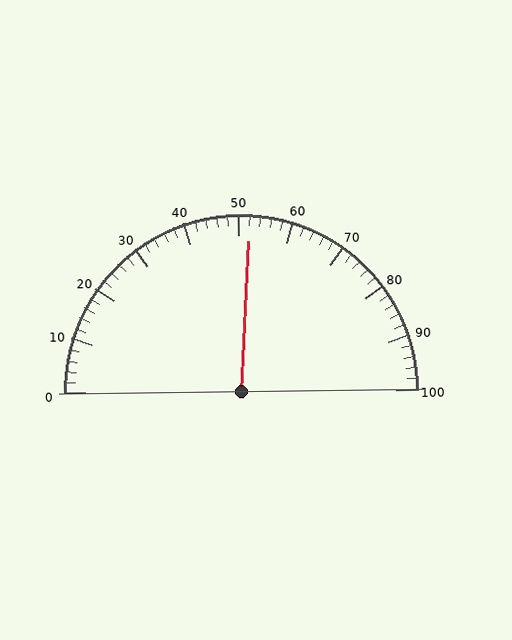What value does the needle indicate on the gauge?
The needle indicates approximately 52.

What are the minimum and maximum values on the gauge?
The gauge ranges from 0 to 100.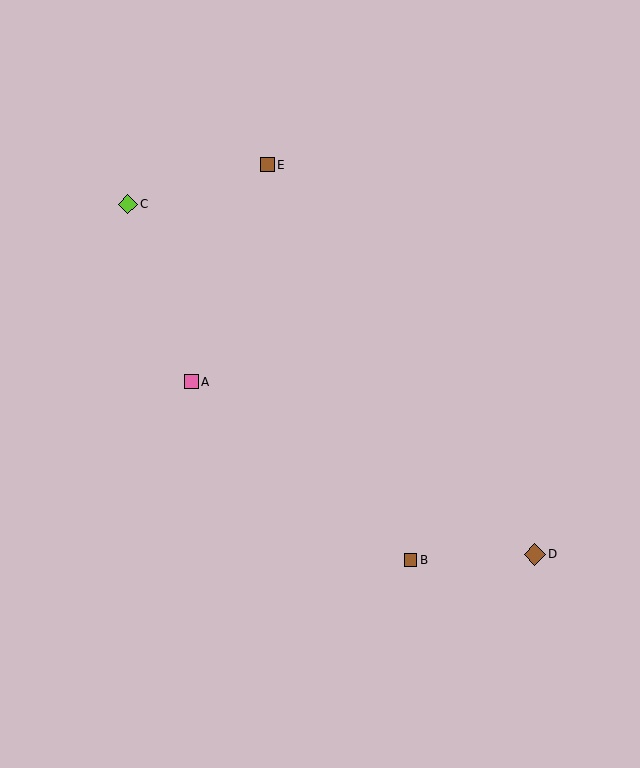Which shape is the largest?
The brown diamond (labeled D) is the largest.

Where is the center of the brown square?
The center of the brown square is at (267, 165).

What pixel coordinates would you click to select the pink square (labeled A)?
Click at (191, 382) to select the pink square A.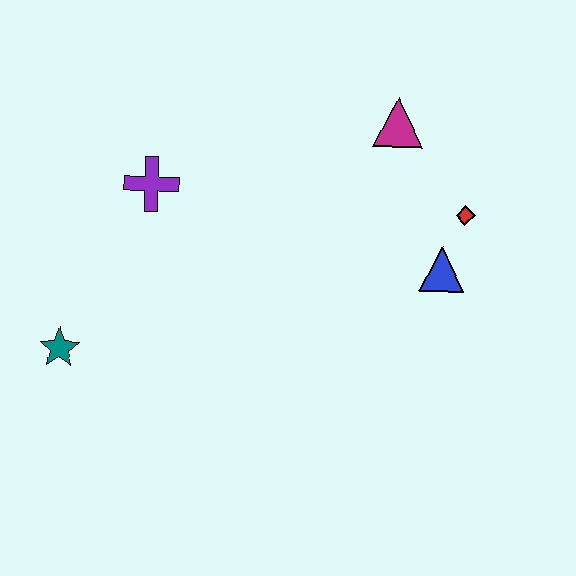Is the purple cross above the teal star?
Yes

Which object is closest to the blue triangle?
The red diamond is closest to the blue triangle.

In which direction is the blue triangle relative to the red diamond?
The blue triangle is below the red diamond.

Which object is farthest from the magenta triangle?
The teal star is farthest from the magenta triangle.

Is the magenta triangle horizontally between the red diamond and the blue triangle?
No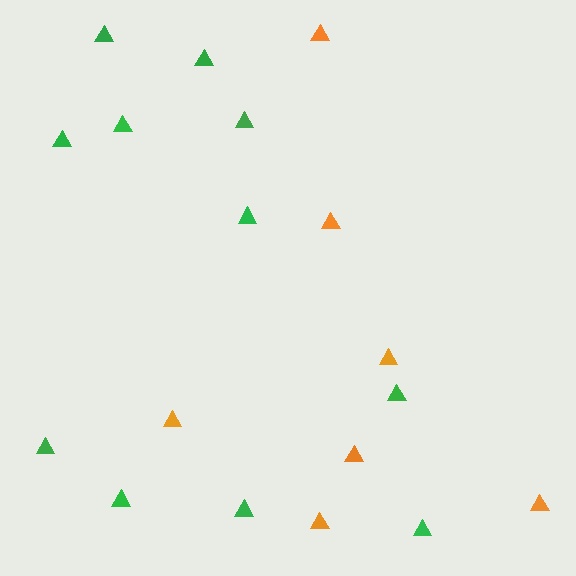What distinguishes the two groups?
There are 2 groups: one group of green triangles (11) and one group of orange triangles (7).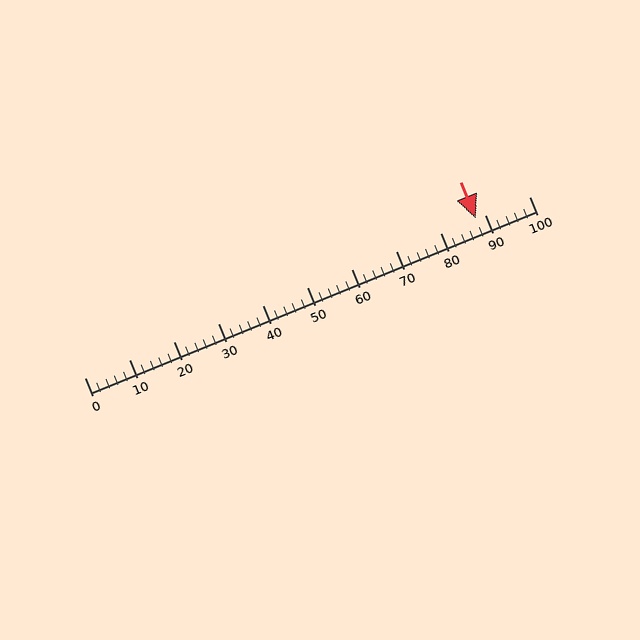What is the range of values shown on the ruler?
The ruler shows values from 0 to 100.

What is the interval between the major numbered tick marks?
The major tick marks are spaced 10 units apart.